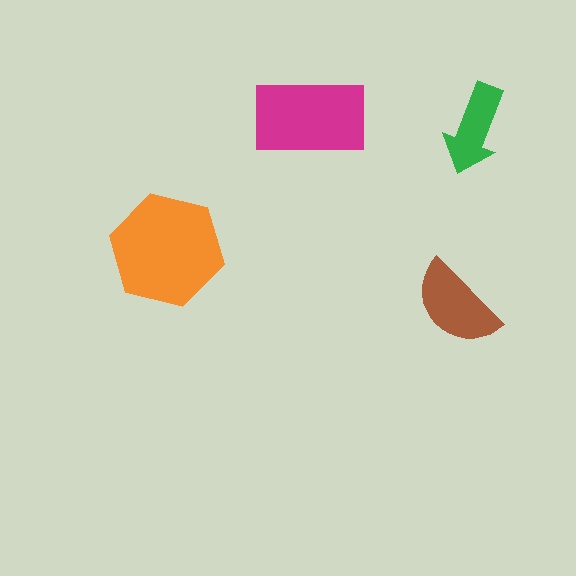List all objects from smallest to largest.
The green arrow, the brown semicircle, the magenta rectangle, the orange hexagon.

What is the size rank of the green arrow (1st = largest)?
4th.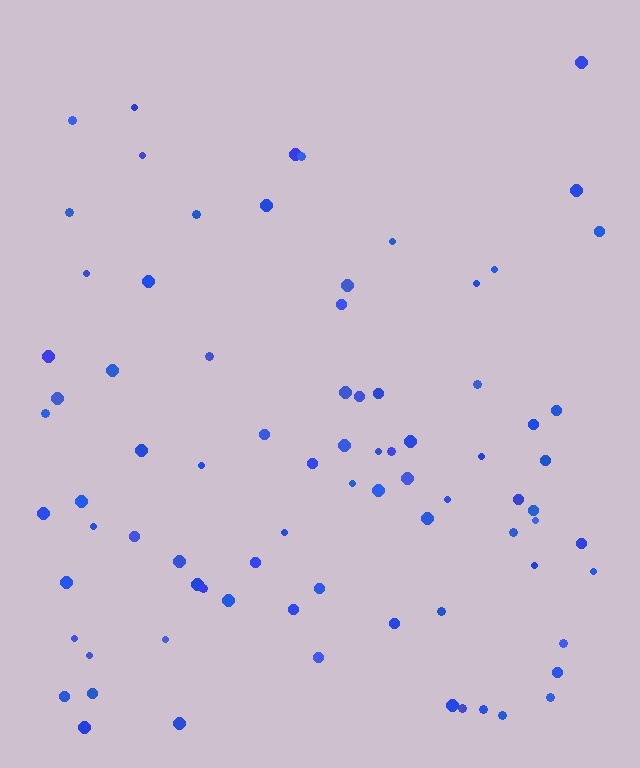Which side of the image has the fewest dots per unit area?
The top.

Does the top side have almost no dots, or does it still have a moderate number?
Still a moderate number, just noticeably fewer than the bottom.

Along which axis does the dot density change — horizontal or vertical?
Vertical.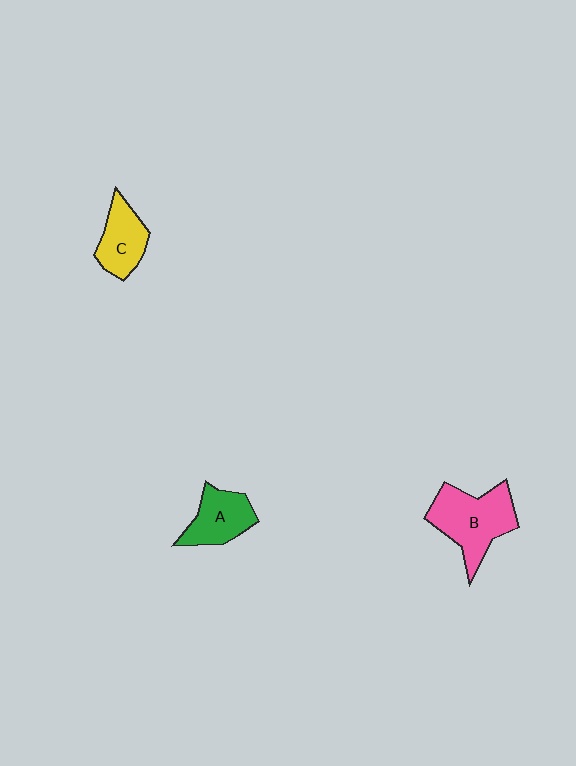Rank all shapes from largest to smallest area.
From largest to smallest: B (pink), A (green), C (yellow).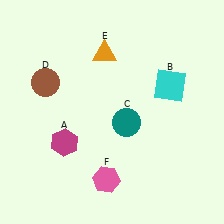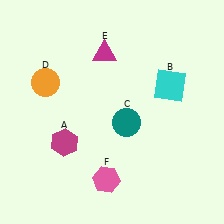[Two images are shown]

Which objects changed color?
D changed from brown to orange. E changed from orange to magenta.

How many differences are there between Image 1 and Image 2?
There are 2 differences between the two images.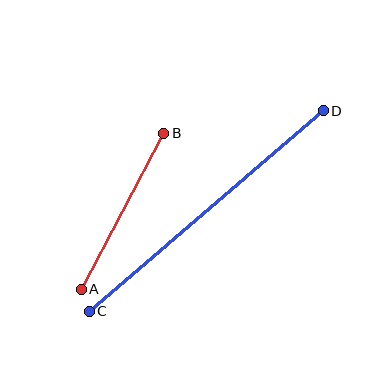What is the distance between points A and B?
The distance is approximately 176 pixels.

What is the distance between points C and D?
The distance is approximately 308 pixels.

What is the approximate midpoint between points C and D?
The midpoint is at approximately (206, 211) pixels.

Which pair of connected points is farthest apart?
Points C and D are farthest apart.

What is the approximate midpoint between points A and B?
The midpoint is at approximately (122, 211) pixels.